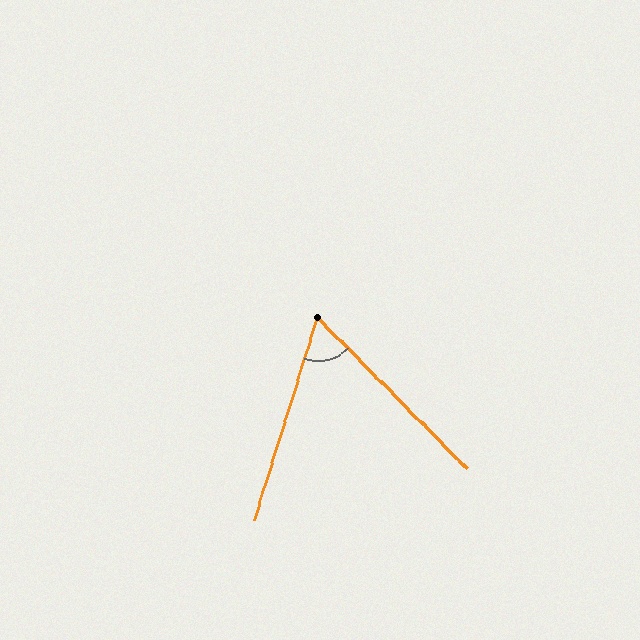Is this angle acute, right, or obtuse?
It is acute.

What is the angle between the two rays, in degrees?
Approximately 62 degrees.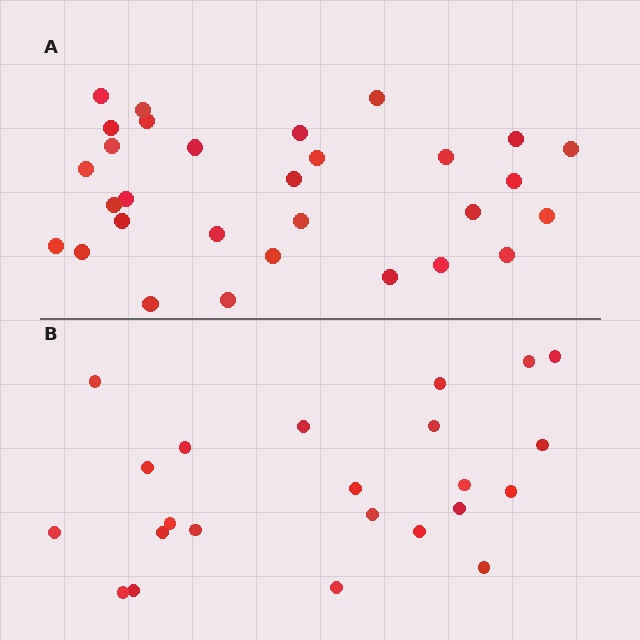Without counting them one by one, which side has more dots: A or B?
Region A (the top region) has more dots.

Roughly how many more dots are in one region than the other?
Region A has roughly 8 or so more dots than region B.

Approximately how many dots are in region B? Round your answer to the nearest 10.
About 20 dots. (The exact count is 23, which rounds to 20.)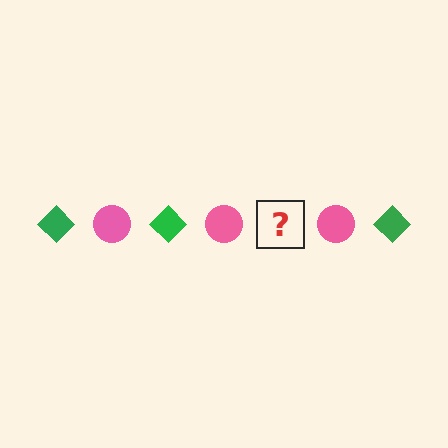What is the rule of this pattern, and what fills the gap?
The rule is that the pattern alternates between green diamond and pink circle. The gap should be filled with a green diamond.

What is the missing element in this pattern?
The missing element is a green diamond.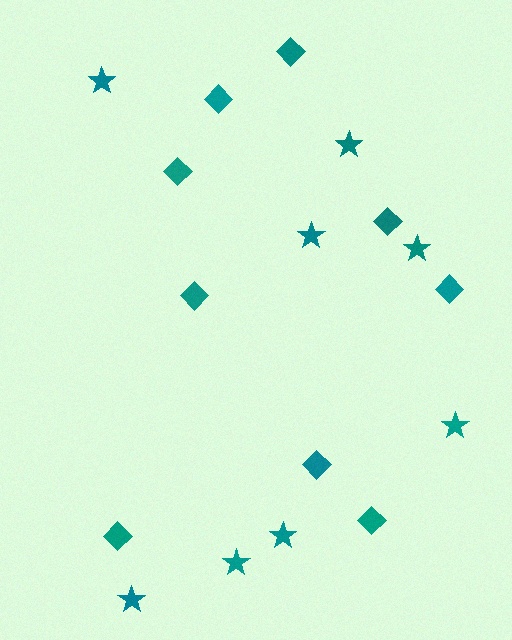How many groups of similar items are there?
There are 2 groups: one group of diamonds (9) and one group of stars (8).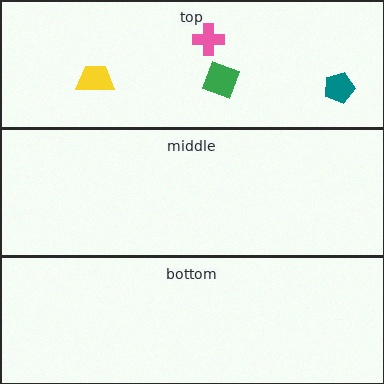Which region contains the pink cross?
The top region.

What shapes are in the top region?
The teal pentagon, the green diamond, the yellow trapezoid, the pink cross.